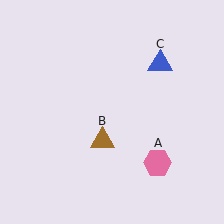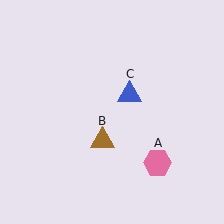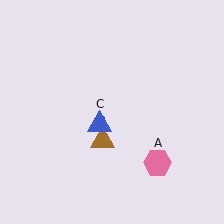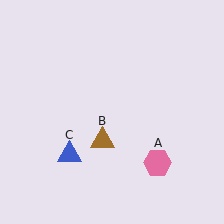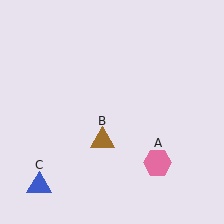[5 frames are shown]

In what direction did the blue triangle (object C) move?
The blue triangle (object C) moved down and to the left.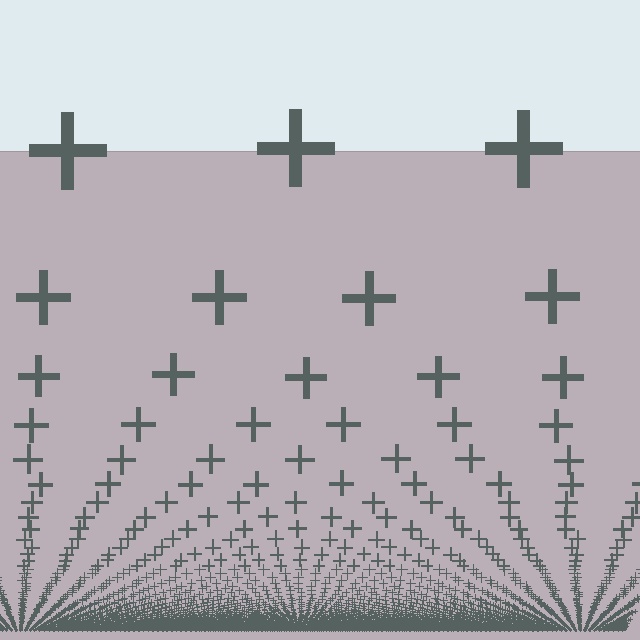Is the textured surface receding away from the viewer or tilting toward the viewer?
The surface appears to tilt toward the viewer. Texture elements get larger and sparser toward the top.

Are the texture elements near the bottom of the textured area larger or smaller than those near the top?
Smaller. The gradient is inverted — elements near the bottom are smaller and denser.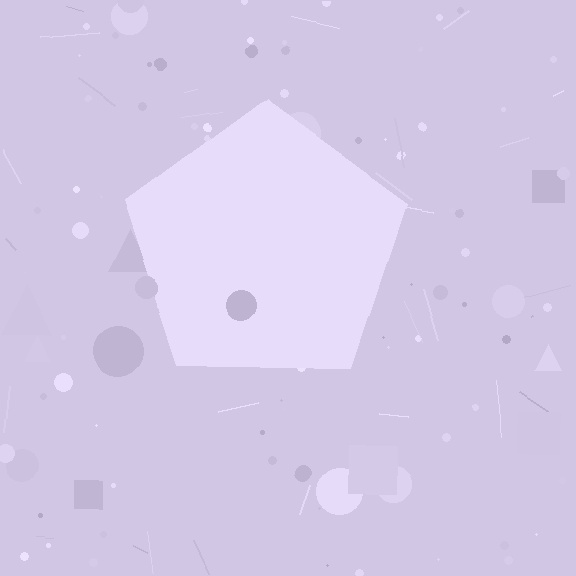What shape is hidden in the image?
A pentagon is hidden in the image.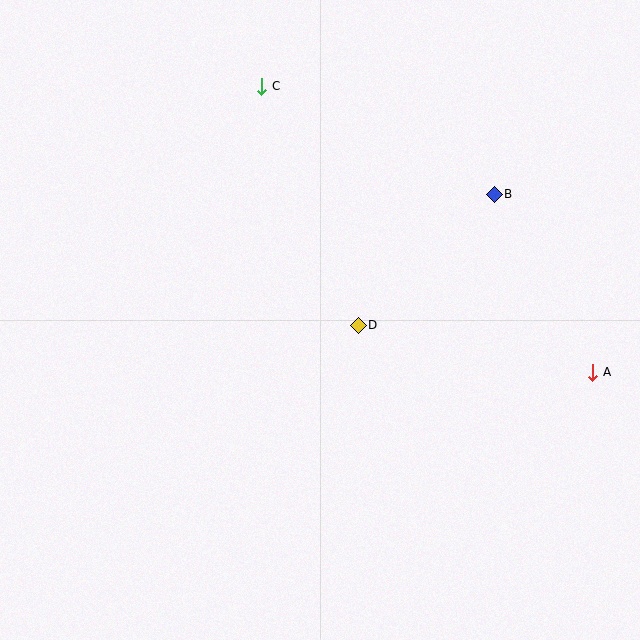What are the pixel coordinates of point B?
Point B is at (494, 194).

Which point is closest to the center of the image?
Point D at (358, 325) is closest to the center.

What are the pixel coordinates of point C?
Point C is at (262, 86).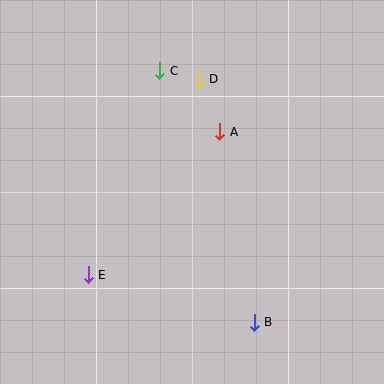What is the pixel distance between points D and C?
The distance between D and C is 41 pixels.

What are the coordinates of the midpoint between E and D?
The midpoint between E and D is at (144, 177).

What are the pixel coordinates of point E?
Point E is at (88, 275).